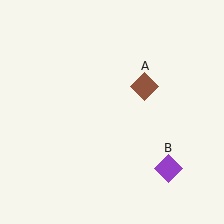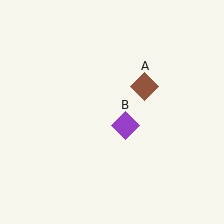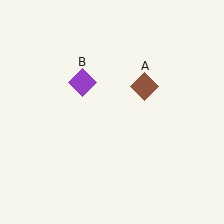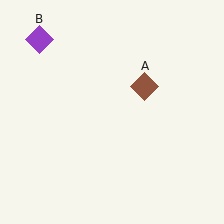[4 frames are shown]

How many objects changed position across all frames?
1 object changed position: purple diamond (object B).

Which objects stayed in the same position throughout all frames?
Brown diamond (object A) remained stationary.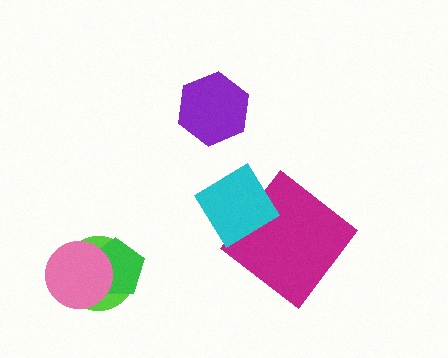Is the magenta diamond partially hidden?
Yes, it is partially covered by another shape.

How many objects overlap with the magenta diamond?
1 object overlaps with the magenta diamond.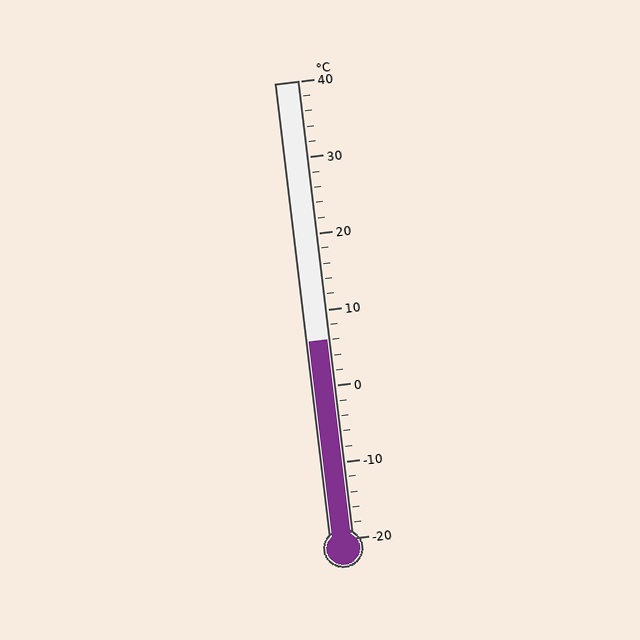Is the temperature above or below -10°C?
The temperature is above -10°C.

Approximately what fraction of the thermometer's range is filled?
The thermometer is filled to approximately 45% of its range.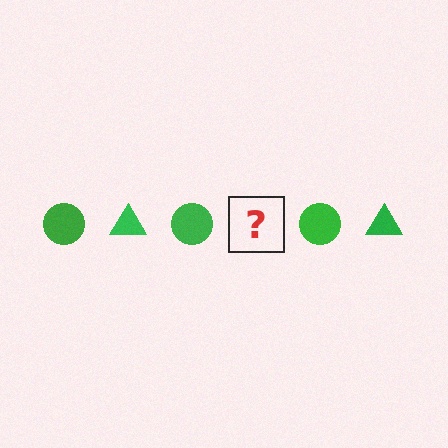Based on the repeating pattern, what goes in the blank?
The blank should be a green triangle.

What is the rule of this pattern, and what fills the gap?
The rule is that the pattern cycles through circle, triangle shapes in green. The gap should be filled with a green triangle.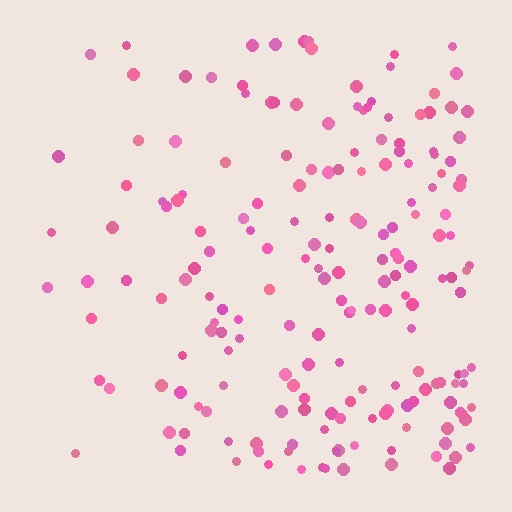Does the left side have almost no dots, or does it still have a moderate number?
Still a moderate number, just noticeably fewer than the right.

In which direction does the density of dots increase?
From left to right, with the right side densest.